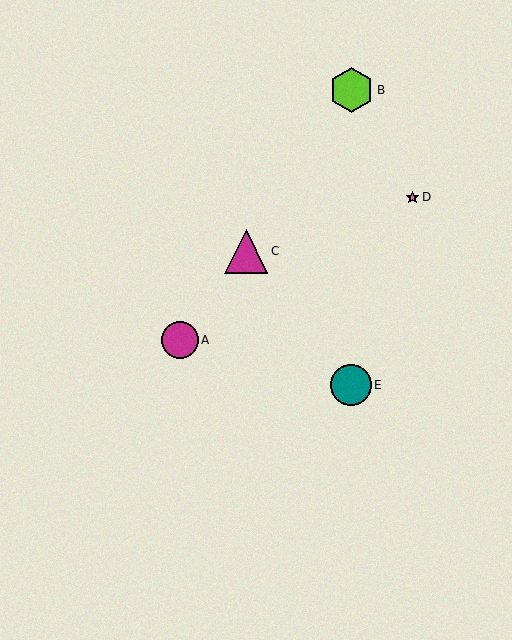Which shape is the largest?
The lime hexagon (labeled B) is the largest.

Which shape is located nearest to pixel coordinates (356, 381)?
The teal circle (labeled E) at (351, 385) is nearest to that location.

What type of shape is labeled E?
Shape E is a teal circle.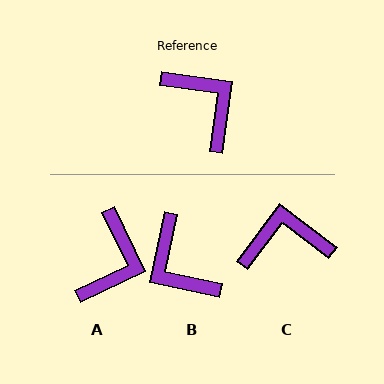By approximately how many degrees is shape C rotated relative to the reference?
Approximately 61 degrees counter-clockwise.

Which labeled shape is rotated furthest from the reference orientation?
B, about 176 degrees away.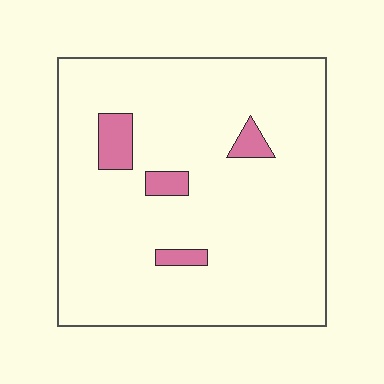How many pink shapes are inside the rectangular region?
4.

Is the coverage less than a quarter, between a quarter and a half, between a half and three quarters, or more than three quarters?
Less than a quarter.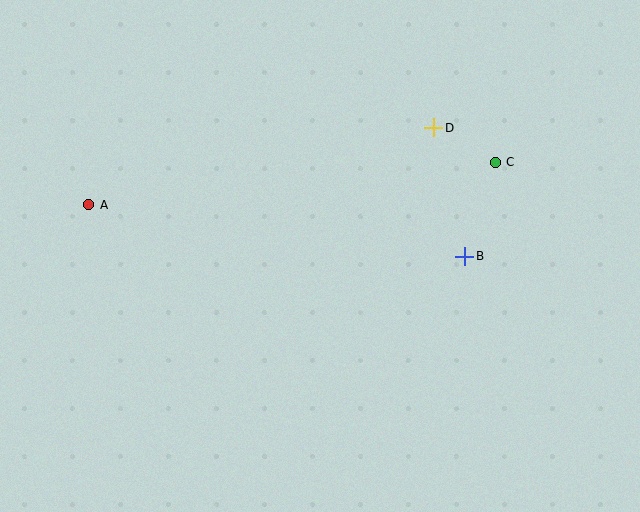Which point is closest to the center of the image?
Point B at (465, 256) is closest to the center.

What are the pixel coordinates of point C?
Point C is at (495, 162).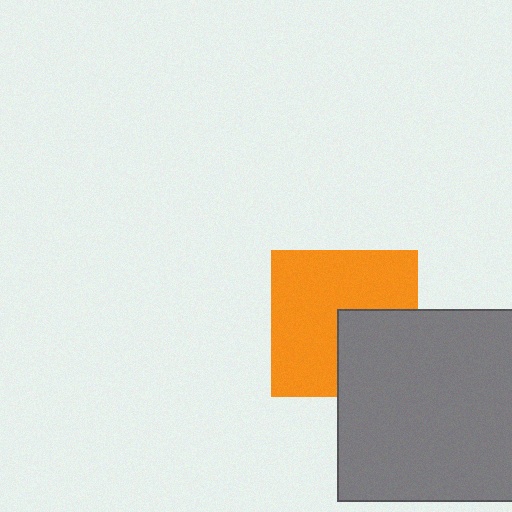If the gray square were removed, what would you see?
You would see the complete orange square.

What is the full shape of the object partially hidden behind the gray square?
The partially hidden object is an orange square.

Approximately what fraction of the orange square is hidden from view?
Roughly 33% of the orange square is hidden behind the gray square.